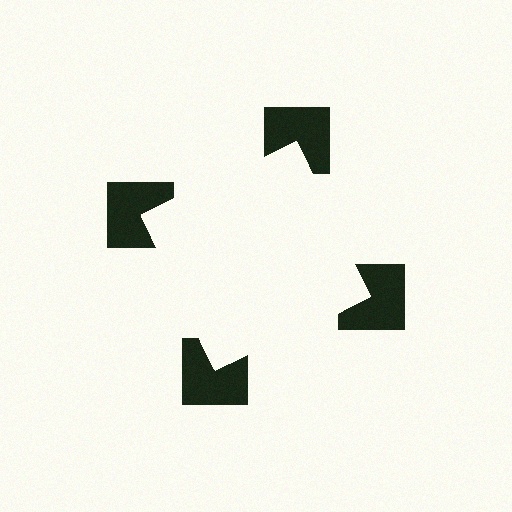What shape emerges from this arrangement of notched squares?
An illusory square — its edges are inferred from the aligned wedge cuts in the notched squares, not physically drawn.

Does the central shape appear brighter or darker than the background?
It typically appears slightly brighter than the background, even though no actual brightness change is drawn.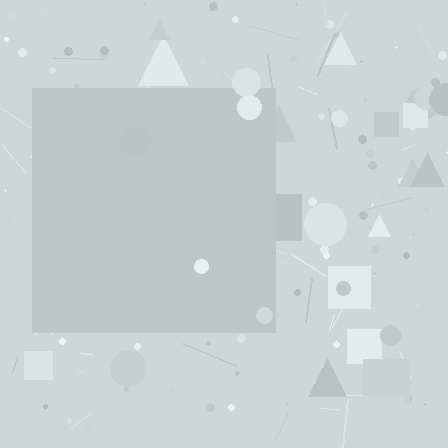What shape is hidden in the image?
A square is hidden in the image.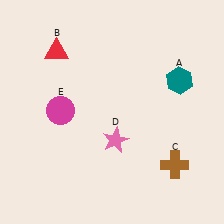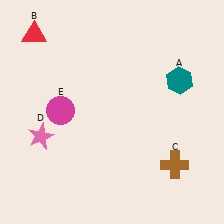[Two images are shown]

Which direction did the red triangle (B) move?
The red triangle (B) moved left.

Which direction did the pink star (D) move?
The pink star (D) moved left.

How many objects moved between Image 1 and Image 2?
2 objects moved between the two images.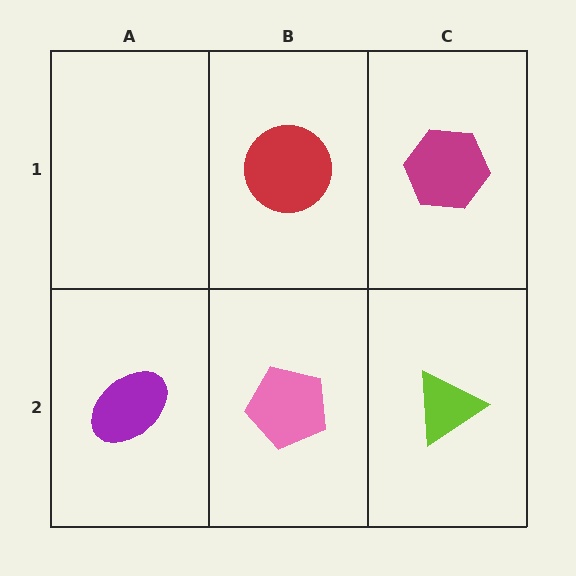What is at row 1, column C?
A magenta hexagon.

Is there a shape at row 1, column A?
No, that cell is empty.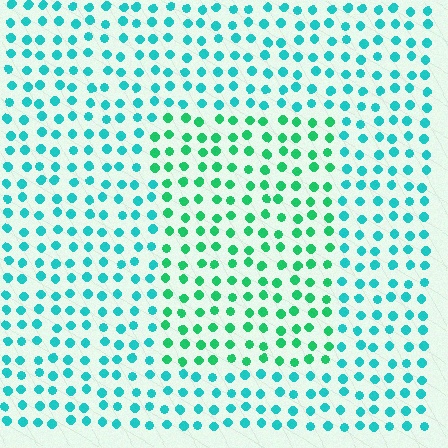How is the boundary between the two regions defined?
The boundary is defined purely by a slight shift in hue (about 33 degrees). Spacing, size, and orientation are identical on both sides.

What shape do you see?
I see a rectangle.